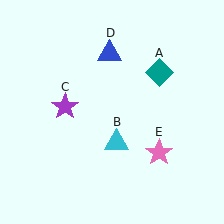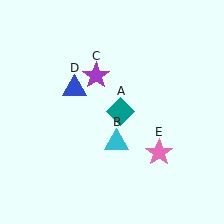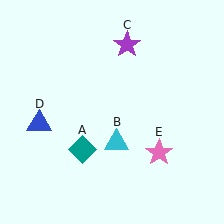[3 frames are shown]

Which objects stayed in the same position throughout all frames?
Cyan triangle (object B) and pink star (object E) remained stationary.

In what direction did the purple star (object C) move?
The purple star (object C) moved up and to the right.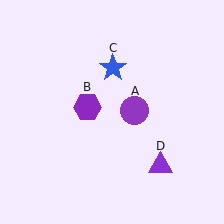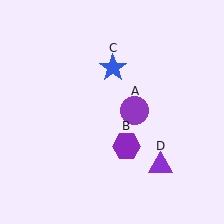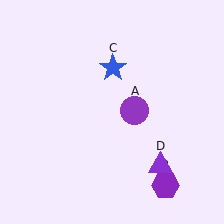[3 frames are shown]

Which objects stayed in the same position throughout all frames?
Purple circle (object A) and blue star (object C) and purple triangle (object D) remained stationary.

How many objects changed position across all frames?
1 object changed position: purple hexagon (object B).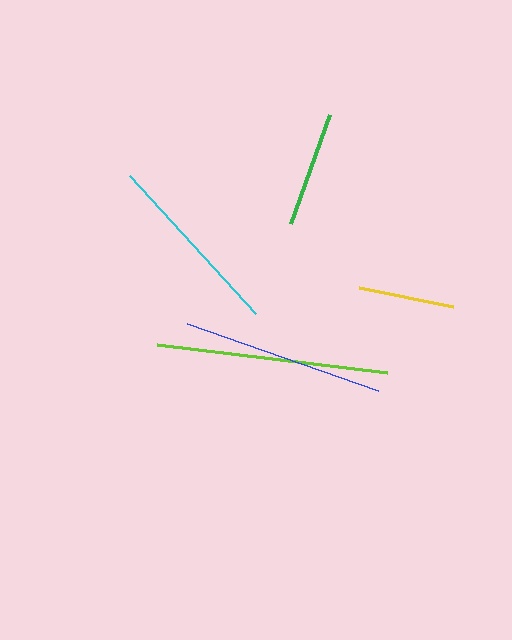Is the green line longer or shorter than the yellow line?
The green line is longer than the yellow line.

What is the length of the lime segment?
The lime segment is approximately 231 pixels long.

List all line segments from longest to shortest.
From longest to shortest: lime, blue, cyan, green, yellow.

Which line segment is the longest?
The lime line is the longest at approximately 231 pixels.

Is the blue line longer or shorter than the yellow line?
The blue line is longer than the yellow line.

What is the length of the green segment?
The green segment is approximately 115 pixels long.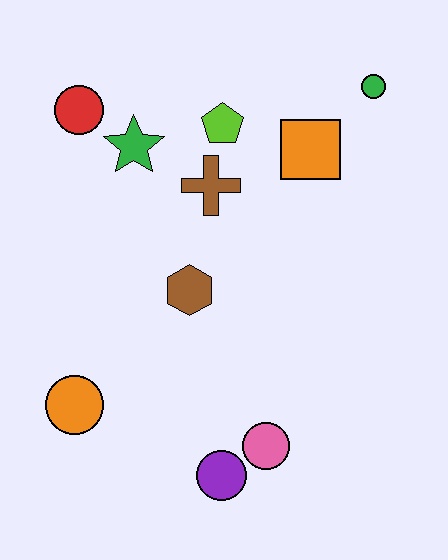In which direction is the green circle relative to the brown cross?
The green circle is to the right of the brown cross.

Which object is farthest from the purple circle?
The green circle is farthest from the purple circle.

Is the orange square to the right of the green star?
Yes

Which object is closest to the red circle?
The green star is closest to the red circle.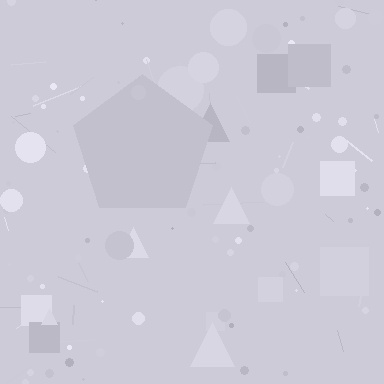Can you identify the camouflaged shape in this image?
The camouflaged shape is a pentagon.